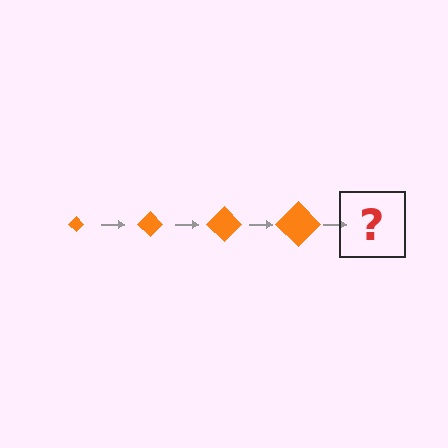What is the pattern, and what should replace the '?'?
The pattern is that the diamond gets progressively larger each step. The '?' should be an orange diamond, larger than the previous one.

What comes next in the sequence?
The next element should be an orange diamond, larger than the previous one.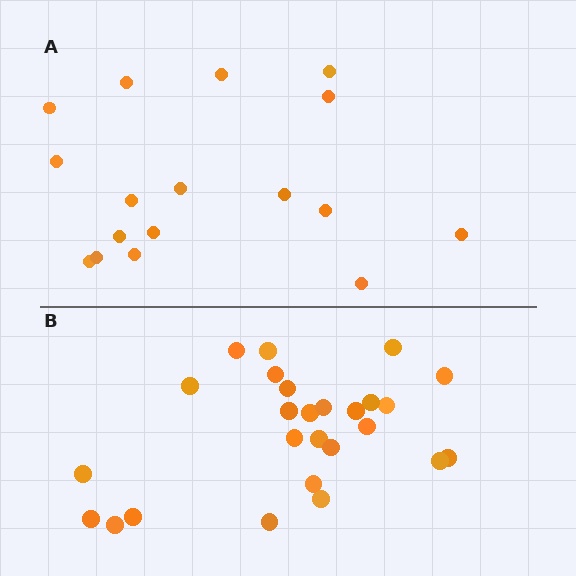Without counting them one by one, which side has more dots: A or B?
Region B (the bottom region) has more dots.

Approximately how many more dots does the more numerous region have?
Region B has roughly 8 or so more dots than region A.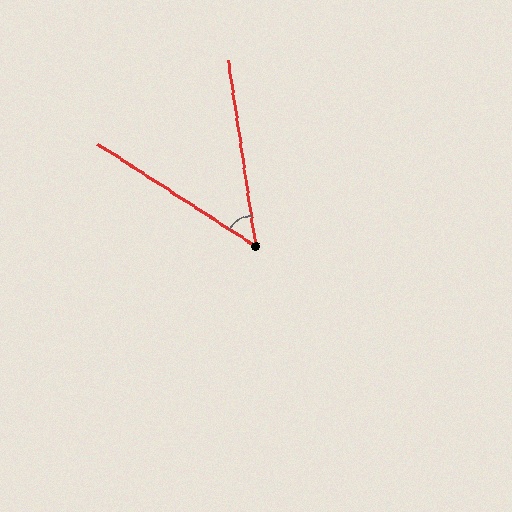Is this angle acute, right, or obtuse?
It is acute.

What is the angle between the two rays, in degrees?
Approximately 49 degrees.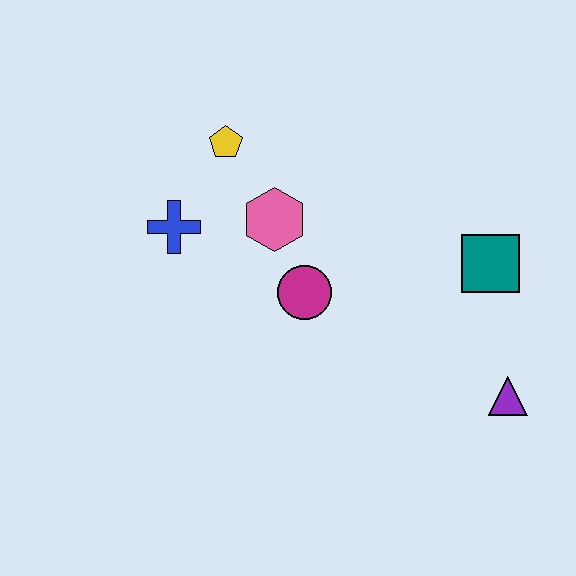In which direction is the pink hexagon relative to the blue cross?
The pink hexagon is to the right of the blue cross.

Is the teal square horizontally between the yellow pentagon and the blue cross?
No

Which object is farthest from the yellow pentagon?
The purple triangle is farthest from the yellow pentagon.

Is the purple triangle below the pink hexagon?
Yes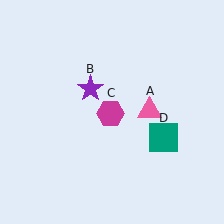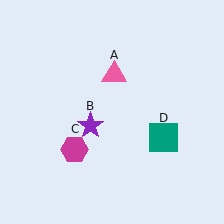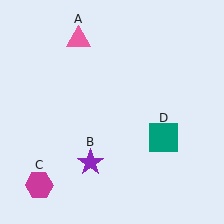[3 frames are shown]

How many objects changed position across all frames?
3 objects changed position: pink triangle (object A), purple star (object B), magenta hexagon (object C).